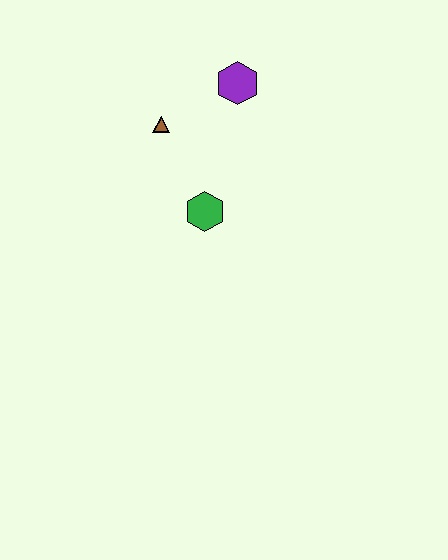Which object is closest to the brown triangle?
The purple hexagon is closest to the brown triangle.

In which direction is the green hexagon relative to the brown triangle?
The green hexagon is below the brown triangle.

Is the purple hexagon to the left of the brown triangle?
No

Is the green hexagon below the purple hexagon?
Yes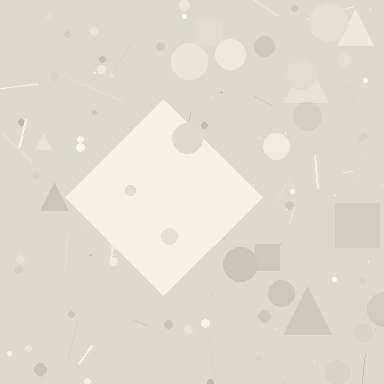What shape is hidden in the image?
A diamond is hidden in the image.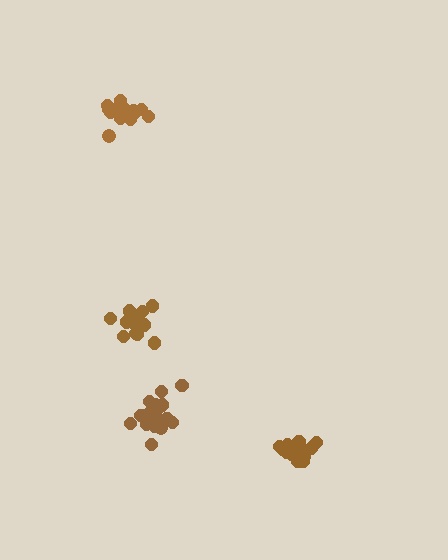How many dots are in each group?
Group 1: 16 dots, Group 2: 20 dots, Group 3: 17 dots, Group 4: 20 dots (73 total).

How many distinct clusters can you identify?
There are 4 distinct clusters.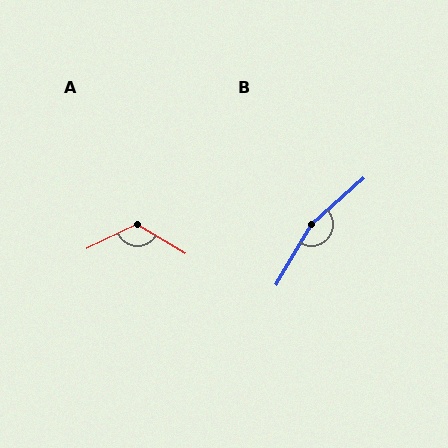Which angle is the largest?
B, at approximately 162 degrees.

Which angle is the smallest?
A, at approximately 123 degrees.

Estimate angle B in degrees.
Approximately 162 degrees.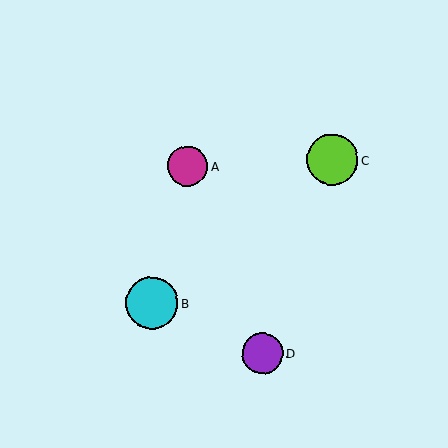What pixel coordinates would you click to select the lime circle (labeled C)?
Click at (332, 160) to select the lime circle C.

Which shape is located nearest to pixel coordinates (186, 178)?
The magenta circle (labeled A) at (187, 166) is nearest to that location.